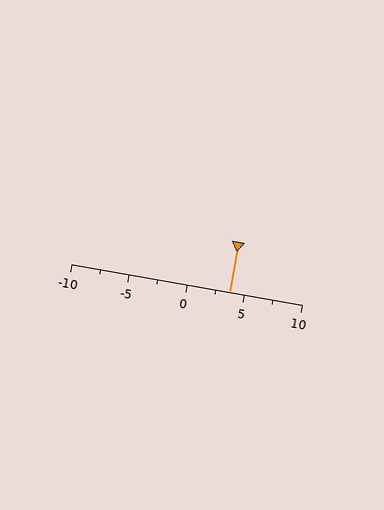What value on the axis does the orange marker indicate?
The marker indicates approximately 3.8.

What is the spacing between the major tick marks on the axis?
The major ticks are spaced 5 apart.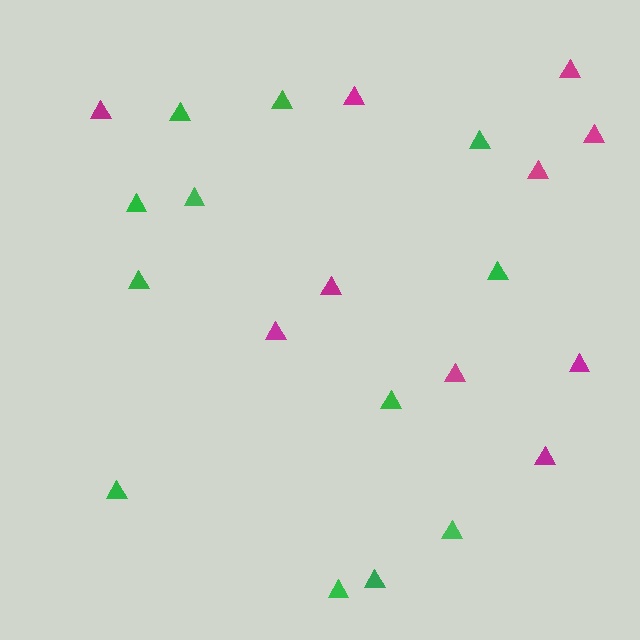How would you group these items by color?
There are 2 groups: one group of green triangles (12) and one group of magenta triangles (10).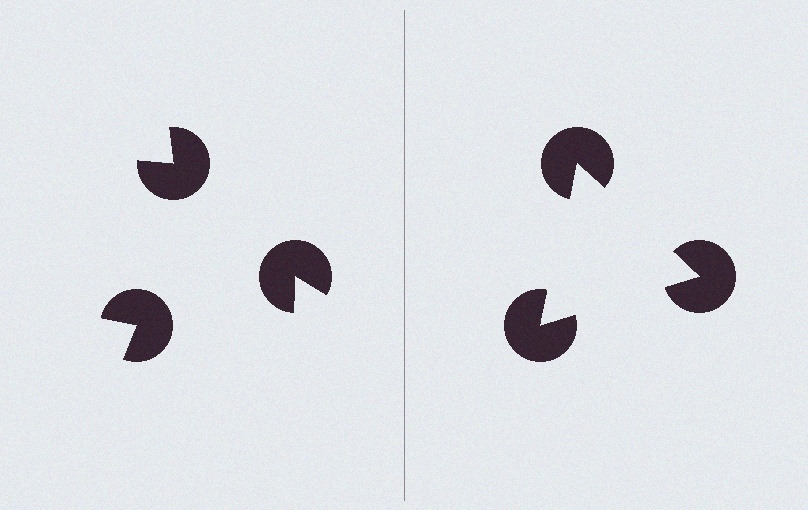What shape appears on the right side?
An illusory triangle.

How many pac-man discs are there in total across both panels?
6 — 3 on each side.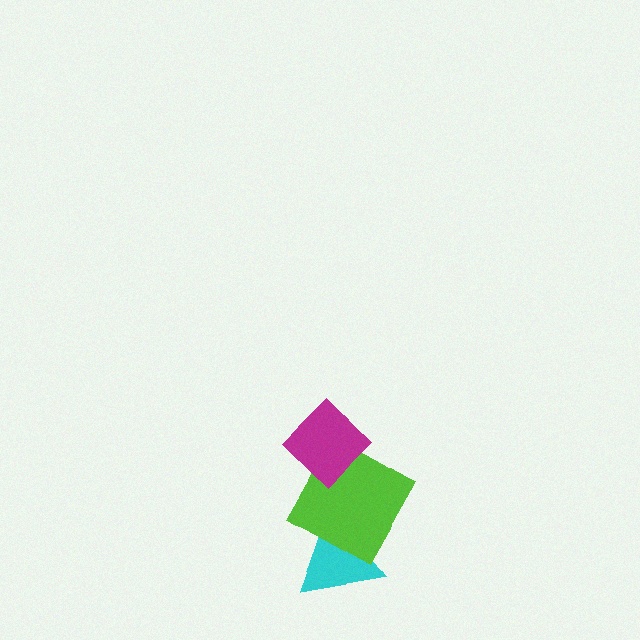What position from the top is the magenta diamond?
The magenta diamond is 1st from the top.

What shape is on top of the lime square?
The magenta diamond is on top of the lime square.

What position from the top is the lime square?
The lime square is 2nd from the top.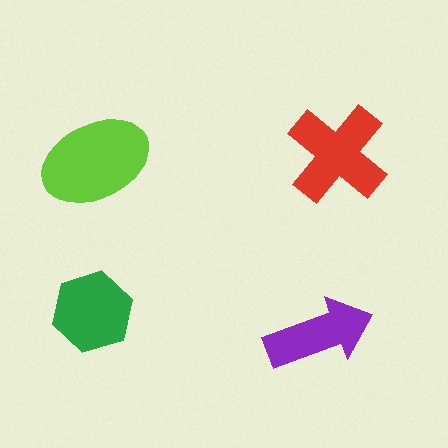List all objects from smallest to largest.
The purple arrow, the green hexagon, the red cross, the lime ellipse.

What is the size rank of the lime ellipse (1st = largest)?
1st.